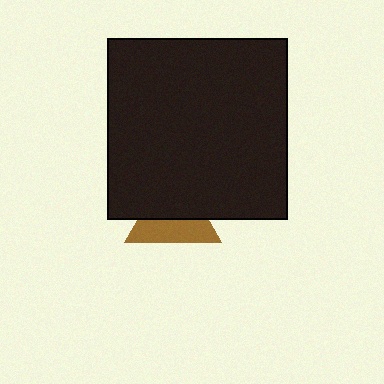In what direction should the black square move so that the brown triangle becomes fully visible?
The black square should move up. That is the shortest direction to clear the overlap and leave the brown triangle fully visible.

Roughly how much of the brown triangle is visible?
About half of it is visible (roughly 48%).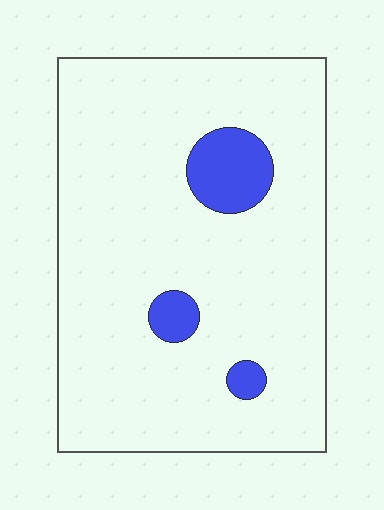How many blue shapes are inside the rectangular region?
3.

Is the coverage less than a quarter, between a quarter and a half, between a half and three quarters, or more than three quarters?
Less than a quarter.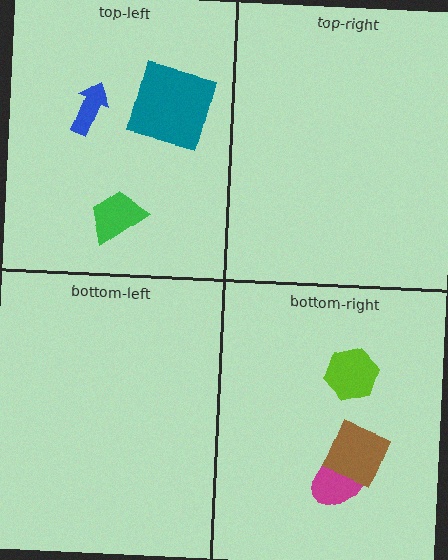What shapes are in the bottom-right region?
The lime hexagon, the magenta ellipse, the brown diamond.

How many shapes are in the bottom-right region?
3.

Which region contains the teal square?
The top-left region.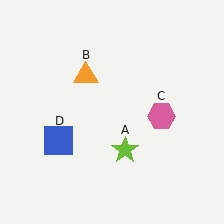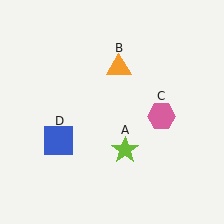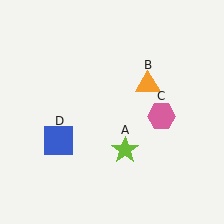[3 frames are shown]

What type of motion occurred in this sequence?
The orange triangle (object B) rotated clockwise around the center of the scene.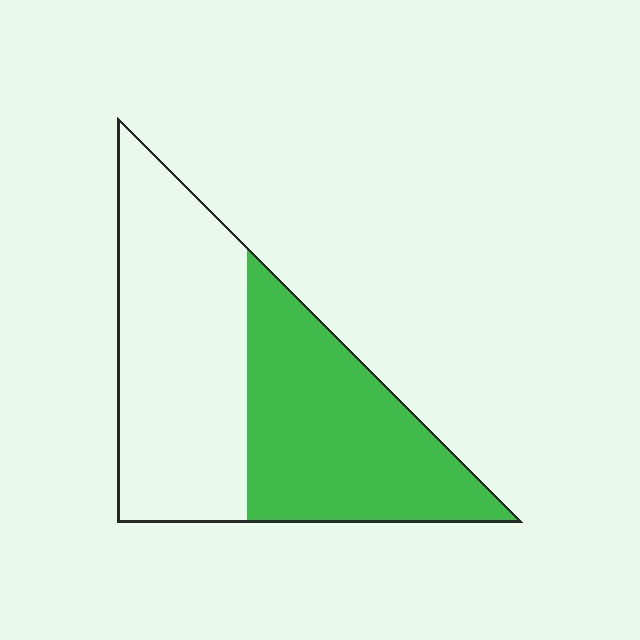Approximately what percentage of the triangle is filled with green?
Approximately 45%.